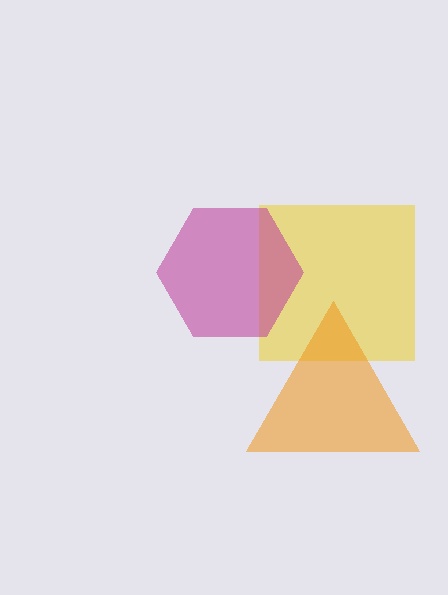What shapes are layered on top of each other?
The layered shapes are: a yellow square, a magenta hexagon, an orange triangle.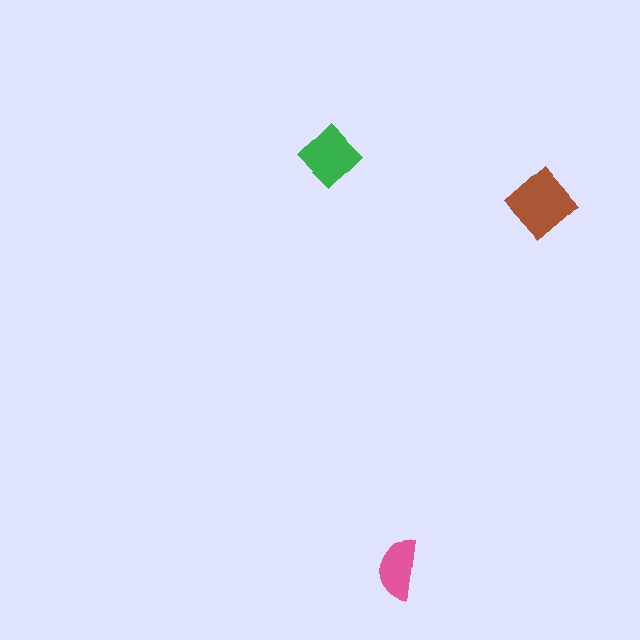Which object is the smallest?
The pink semicircle.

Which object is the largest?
The brown diamond.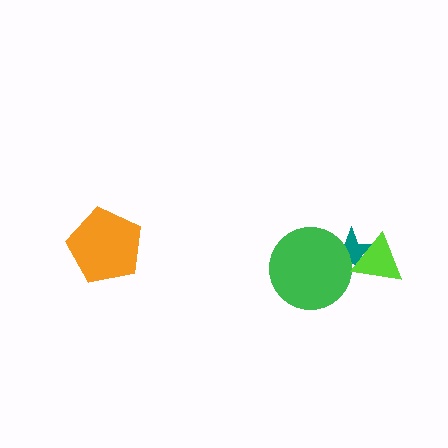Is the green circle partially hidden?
No, no other shape covers it.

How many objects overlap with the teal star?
2 objects overlap with the teal star.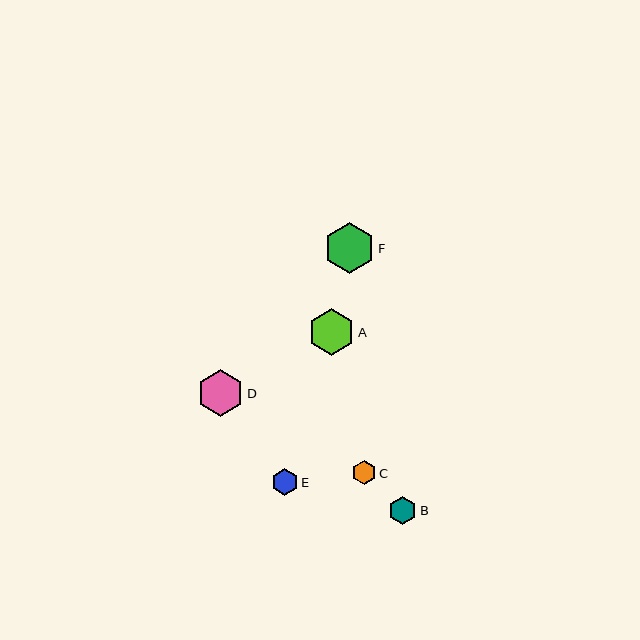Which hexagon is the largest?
Hexagon F is the largest with a size of approximately 50 pixels.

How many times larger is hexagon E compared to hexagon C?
Hexagon E is approximately 1.1 times the size of hexagon C.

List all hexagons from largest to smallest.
From largest to smallest: F, D, A, B, E, C.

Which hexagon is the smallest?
Hexagon C is the smallest with a size of approximately 24 pixels.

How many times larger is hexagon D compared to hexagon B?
Hexagon D is approximately 1.7 times the size of hexagon B.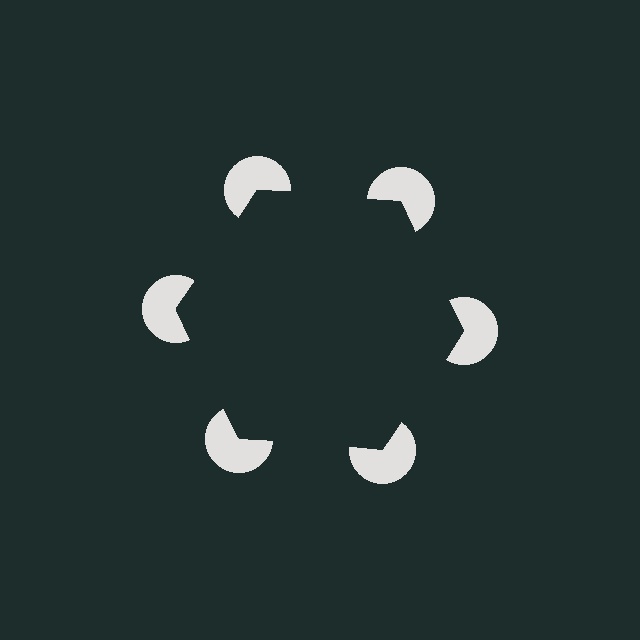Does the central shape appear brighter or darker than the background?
It typically appears slightly darker than the background, even though no actual brightness change is drawn.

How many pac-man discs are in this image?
There are 6 — one at each vertex of the illusory hexagon.